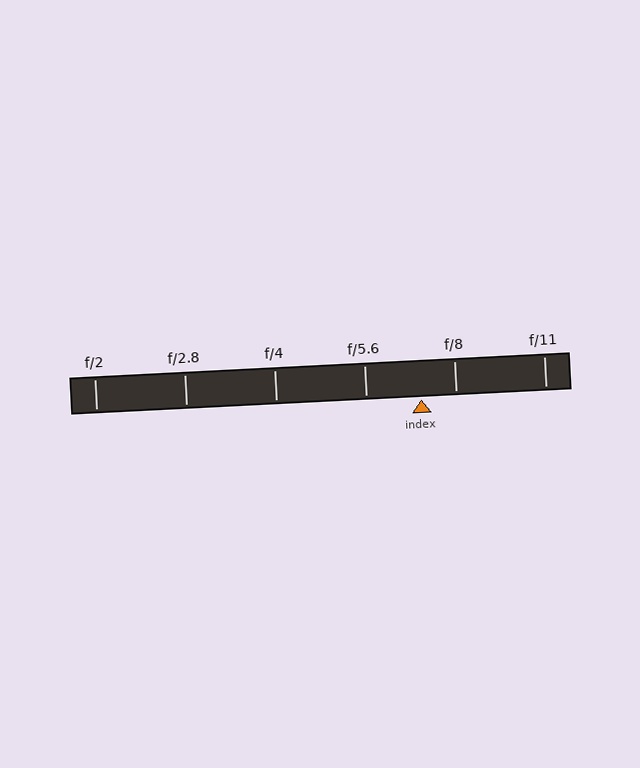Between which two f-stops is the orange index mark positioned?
The index mark is between f/5.6 and f/8.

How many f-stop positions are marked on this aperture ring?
There are 6 f-stop positions marked.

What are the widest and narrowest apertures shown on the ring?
The widest aperture shown is f/2 and the narrowest is f/11.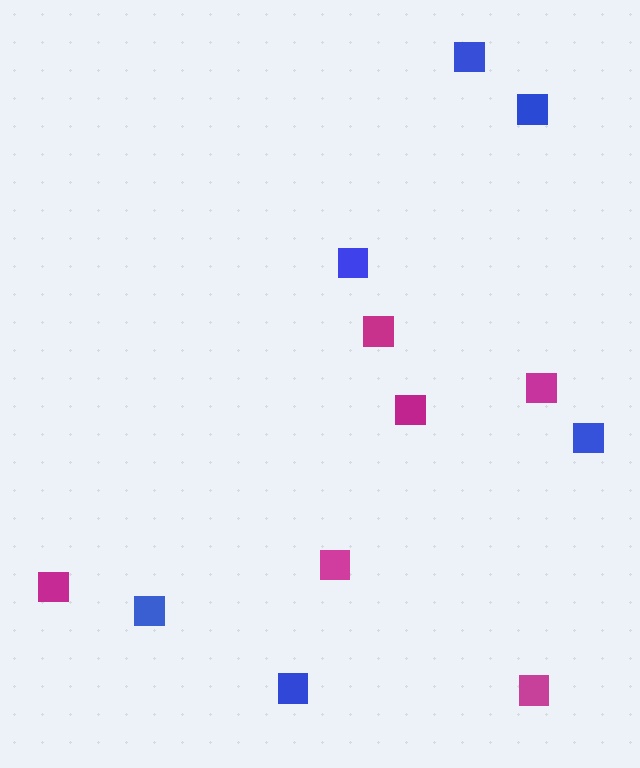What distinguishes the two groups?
There are 2 groups: one group of blue squares (6) and one group of magenta squares (6).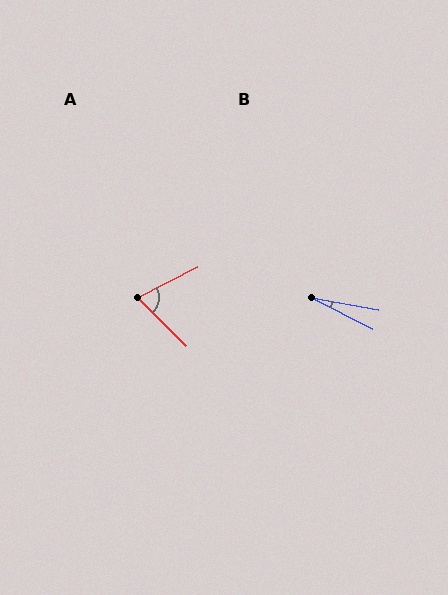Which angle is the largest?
A, at approximately 72 degrees.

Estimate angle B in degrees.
Approximately 17 degrees.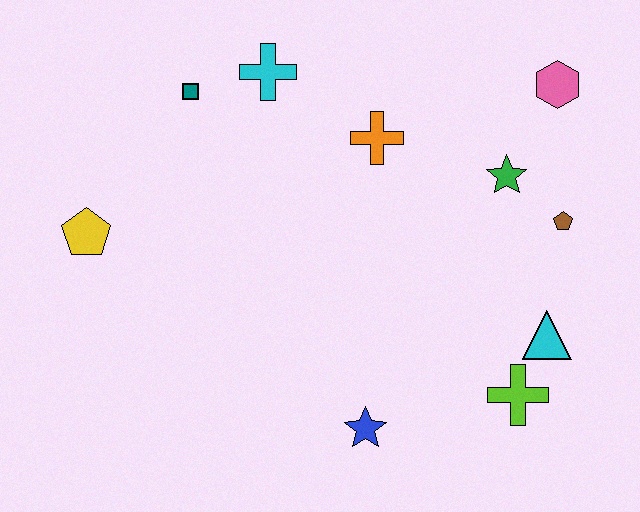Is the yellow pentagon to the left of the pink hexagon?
Yes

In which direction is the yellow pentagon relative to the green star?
The yellow pentagon is to the left of the green star.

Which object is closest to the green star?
The brown pentagon is closest to the green star.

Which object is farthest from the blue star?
The pink hexagon is farthest from the blue star.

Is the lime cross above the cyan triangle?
No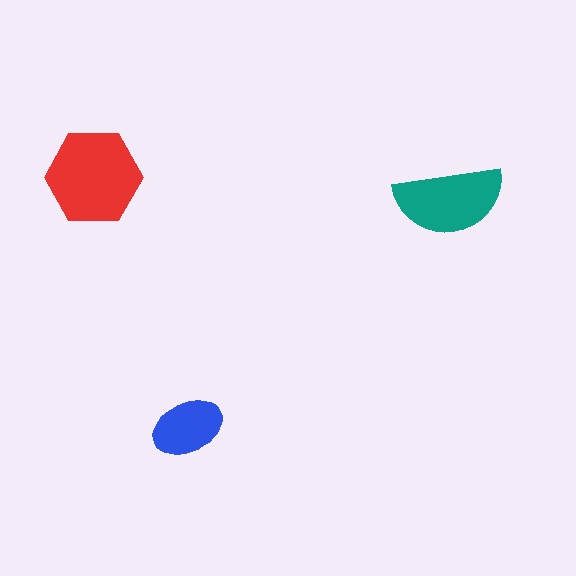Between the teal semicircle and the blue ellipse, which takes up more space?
The teal semicircle.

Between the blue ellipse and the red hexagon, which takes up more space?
The red hexagon.